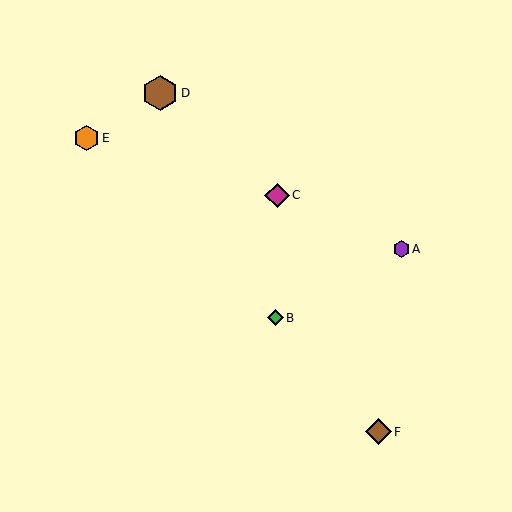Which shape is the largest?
The brown hexagon (labeled D) is the largest.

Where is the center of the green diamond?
The center of the green diamond is at (275, 318).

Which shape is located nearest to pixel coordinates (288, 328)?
The green diamond (labeled B) at (275, 318) is nearest to that location.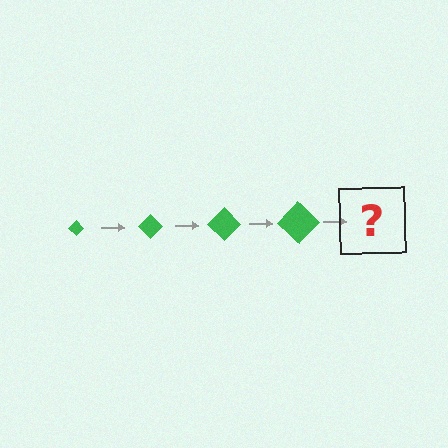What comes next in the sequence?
The next element should be a green diamond, larger than the previous one.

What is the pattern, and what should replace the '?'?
The pattern is that the diamond gets progressively larger each step. The '?' should be a green diamond, larger than the previous one.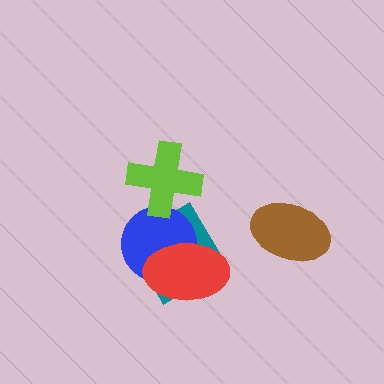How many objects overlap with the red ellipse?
2 objects overlap with the red ellipse.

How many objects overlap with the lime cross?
1 object overlaps with the lime cross.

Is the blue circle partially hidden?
Yes, it is partially covered by another shape.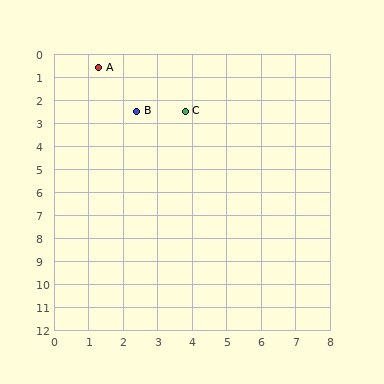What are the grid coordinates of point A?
Point A is at approximately (1.3, 0.6).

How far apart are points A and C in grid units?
Points A and C are about 3.1 grid units apart.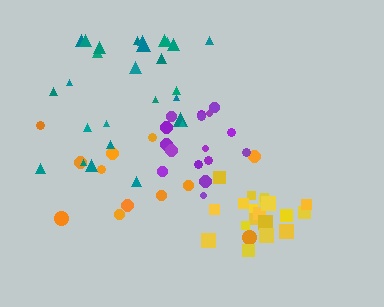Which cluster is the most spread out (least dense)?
Orange.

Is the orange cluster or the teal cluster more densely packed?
Teal.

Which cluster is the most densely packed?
Yellow.